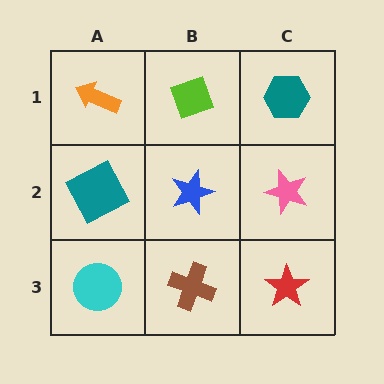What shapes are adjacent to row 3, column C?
A pink star (row 2, column C), a brown cross (row 3, column B).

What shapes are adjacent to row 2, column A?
An orange arrow (row 1, column A), a cyan circle (row 3, column A), a blue star (row 2, column B).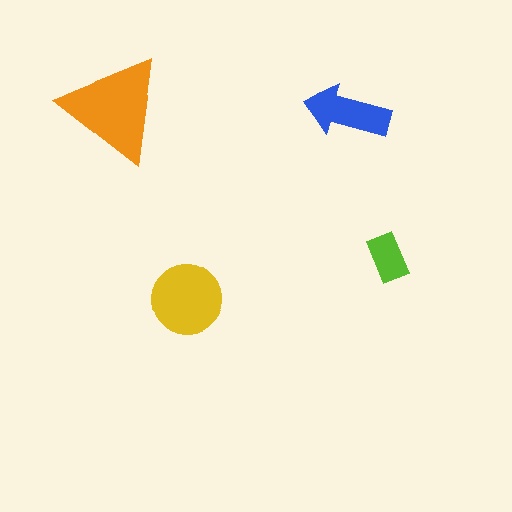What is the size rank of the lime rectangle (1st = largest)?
4th.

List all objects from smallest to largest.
The lime rectangle, the blue arrow, the yellow circle, the orange triangle.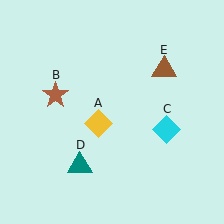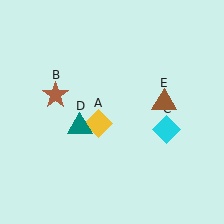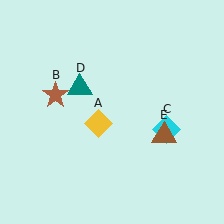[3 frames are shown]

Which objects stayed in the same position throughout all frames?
Yellow diamond (object A) and brown star (object B) and cyan diamond (object C) remained stationary.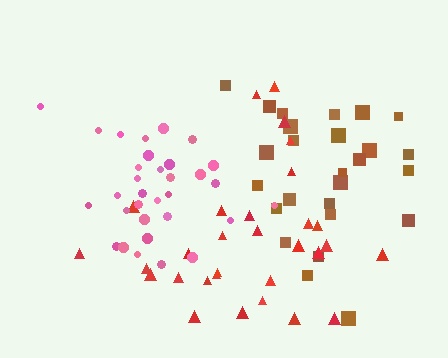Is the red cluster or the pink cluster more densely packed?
Pink.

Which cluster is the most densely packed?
Pink.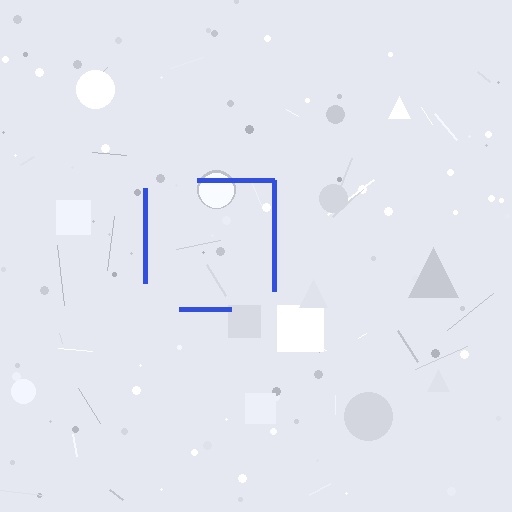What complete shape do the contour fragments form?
The contour fragments form a square.